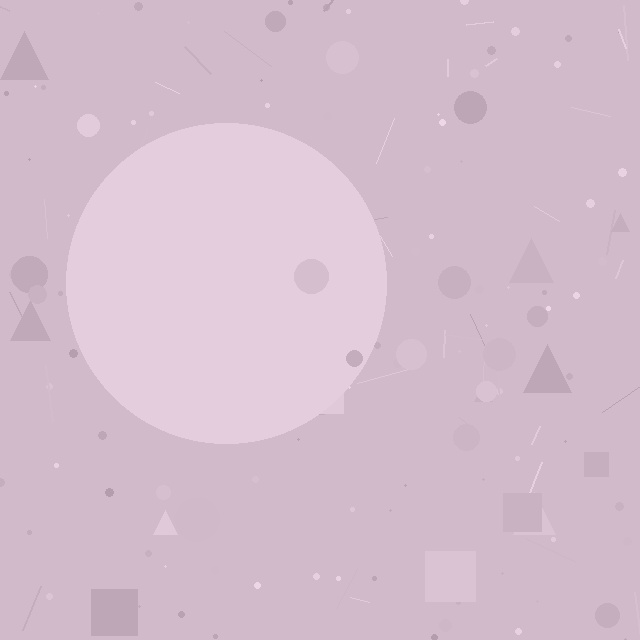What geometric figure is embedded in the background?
A circle is embedded in the background.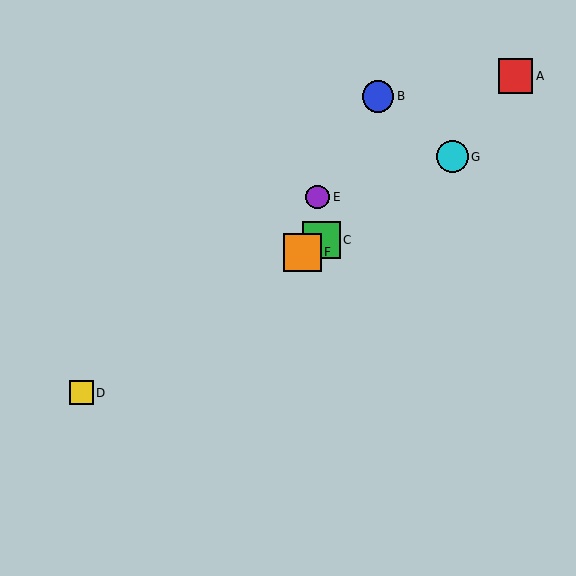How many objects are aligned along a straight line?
4 objects (C, D, F, G) are aligned along a straight line.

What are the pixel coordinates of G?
Object G is at (453, 157).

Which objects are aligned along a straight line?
Objects C, D, F, G are aligned along a straight line.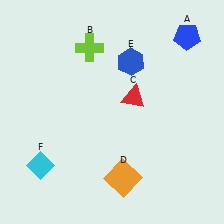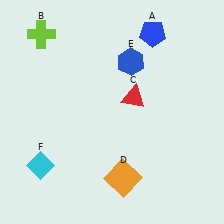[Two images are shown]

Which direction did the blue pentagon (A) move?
The blue pentagon (A) moved left.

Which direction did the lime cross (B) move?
The lime cross (B) moved left.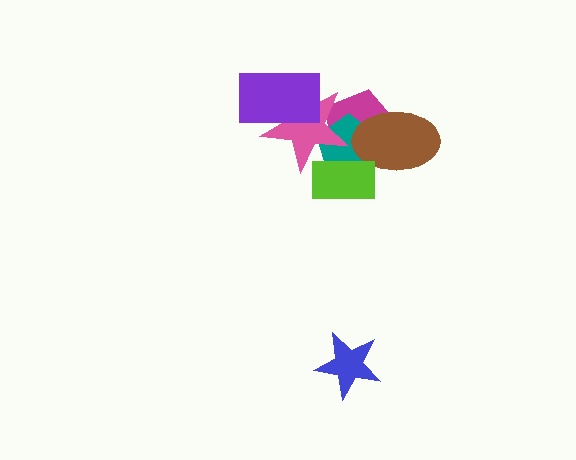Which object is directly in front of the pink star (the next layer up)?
The purple rectangle is directly in front of the pink star.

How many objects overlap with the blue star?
0 objects overlap with the blue star.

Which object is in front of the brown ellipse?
The lime rectangle is in front of the brown ellipse.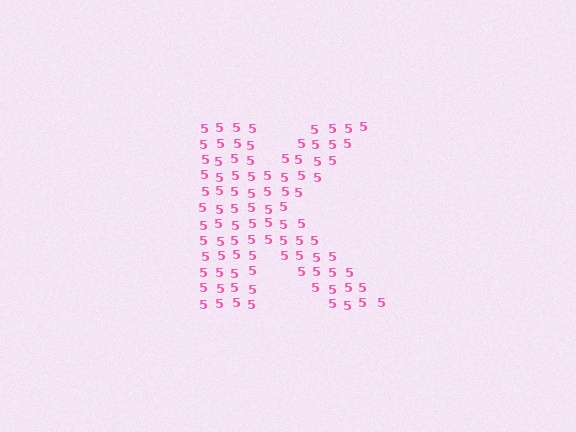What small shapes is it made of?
It is made of small digit 5's.